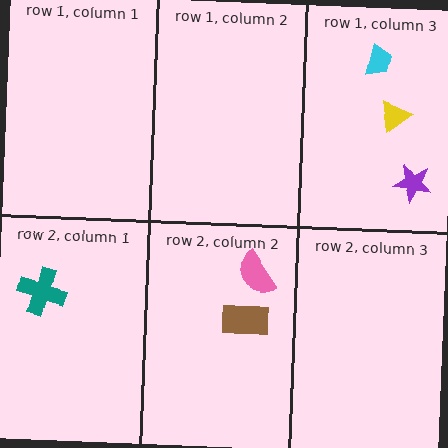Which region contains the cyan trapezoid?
The row 1, column 3 region.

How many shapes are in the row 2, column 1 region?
1.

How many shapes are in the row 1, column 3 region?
3.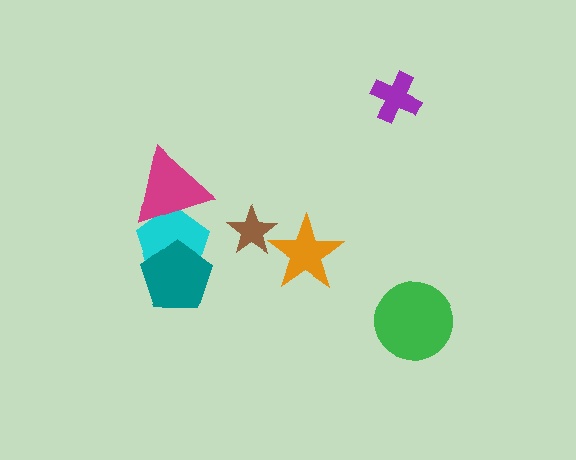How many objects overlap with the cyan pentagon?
2 objects overlap with the cyan pentagon.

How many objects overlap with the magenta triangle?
1 object overlaps with the magenta triangle.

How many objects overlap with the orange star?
1 object overlaps with the orange star.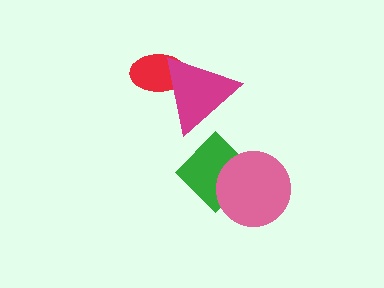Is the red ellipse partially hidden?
Yes, it is partially covered by another shape.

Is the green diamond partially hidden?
Yes, it is partially covered by another shape.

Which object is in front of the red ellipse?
The magenta triangle is in front of the red ellipse.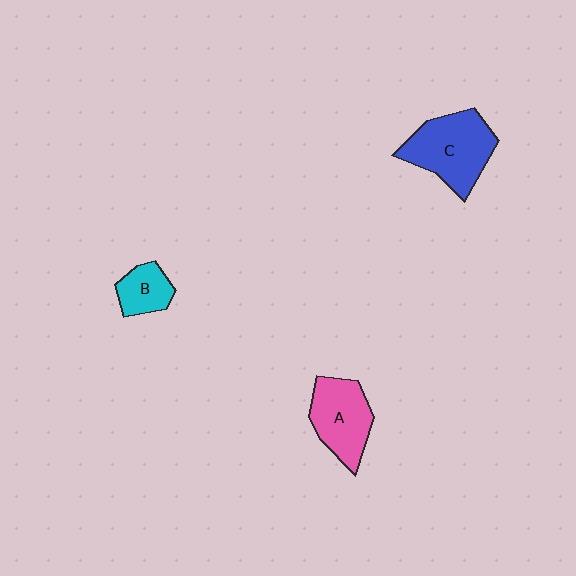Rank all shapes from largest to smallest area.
From largest to smallest: C (blue), A (pink), B (cyan).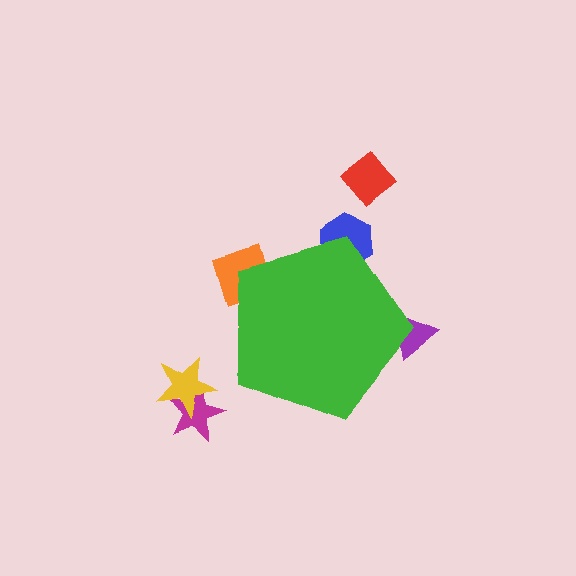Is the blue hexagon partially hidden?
Yes, the blue hexagon is partially hidden behind the green pentagon.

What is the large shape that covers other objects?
A green pentagon.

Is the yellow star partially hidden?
No, the yellow star is fully visible.